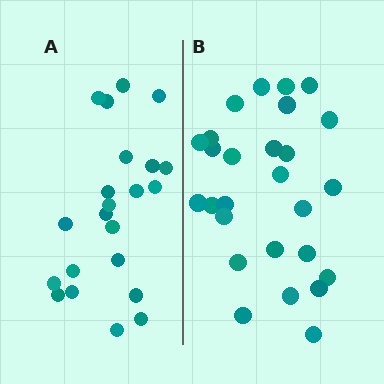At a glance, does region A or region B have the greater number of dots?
Region B (the right region) has more dots.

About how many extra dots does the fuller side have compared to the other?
Region B has about 5 more dots than region A.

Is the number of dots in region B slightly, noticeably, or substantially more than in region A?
Region B has only slightly more — the two regions are fairly close. The ratio is roughly 1.2 to 1.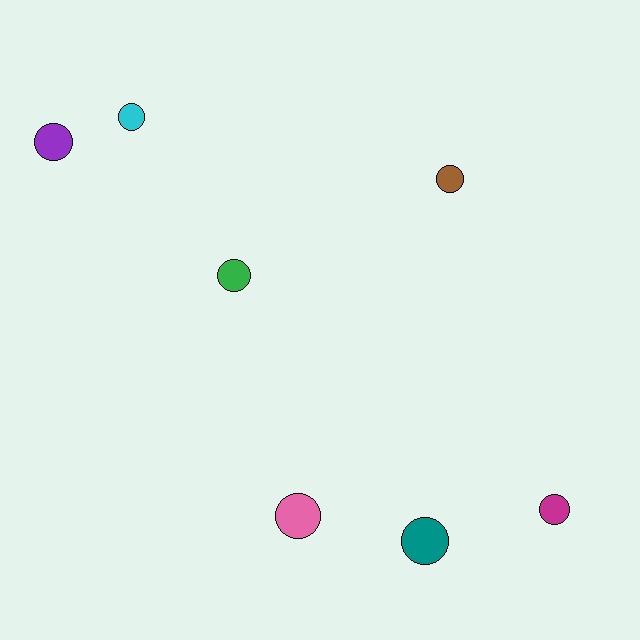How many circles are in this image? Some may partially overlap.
There are 7 circles.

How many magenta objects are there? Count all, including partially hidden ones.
There is 1 magenta object.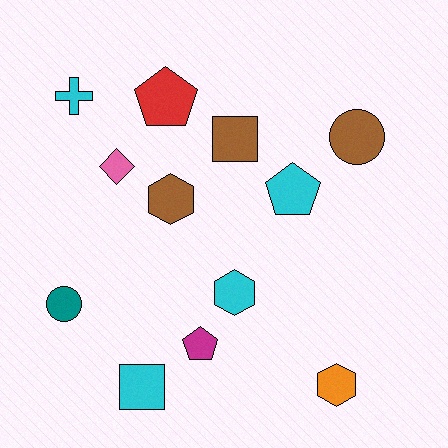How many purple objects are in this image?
There are no purple objects.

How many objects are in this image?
There are 12 objects.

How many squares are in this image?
There are 2 squares.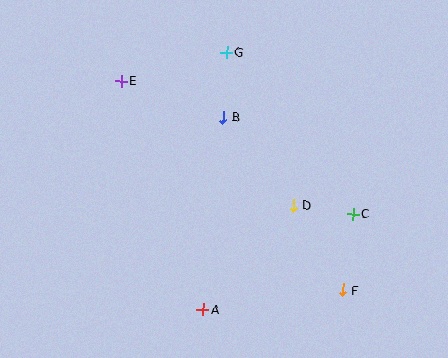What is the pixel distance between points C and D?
The distance between C and D is 60 pixels.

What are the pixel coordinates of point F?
Point F is at (343, 290).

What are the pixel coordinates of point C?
Point C is at (353, 214).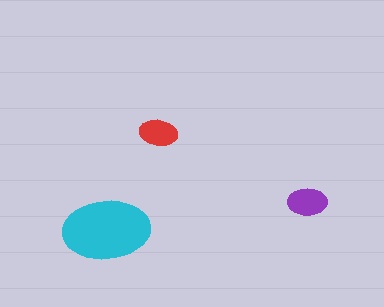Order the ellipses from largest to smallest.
the cyan one, the purple one, the red one.